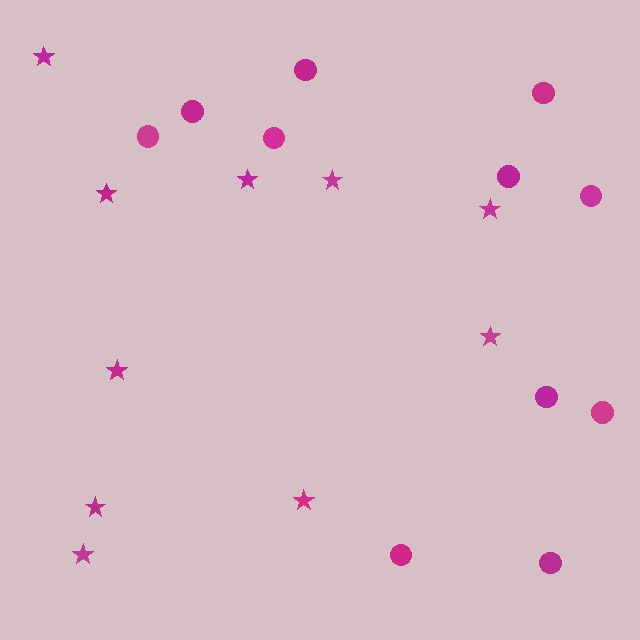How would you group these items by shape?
There are 2 groups: one group of circles (11) and one group of stars (10).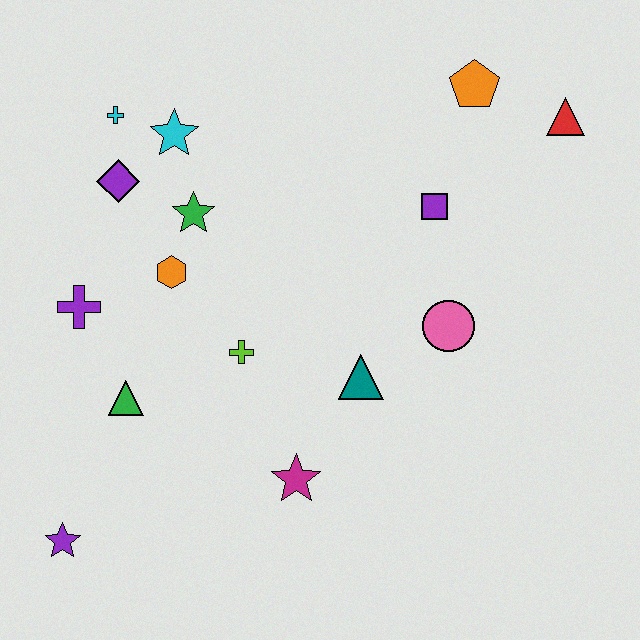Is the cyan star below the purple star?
No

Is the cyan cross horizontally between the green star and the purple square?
No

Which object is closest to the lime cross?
The orange hexagon is closest to the lime cross.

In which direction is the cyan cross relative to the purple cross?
The cyan cross is above the purple cross.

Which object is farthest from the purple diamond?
The red triangle is farthest from the purple diamond.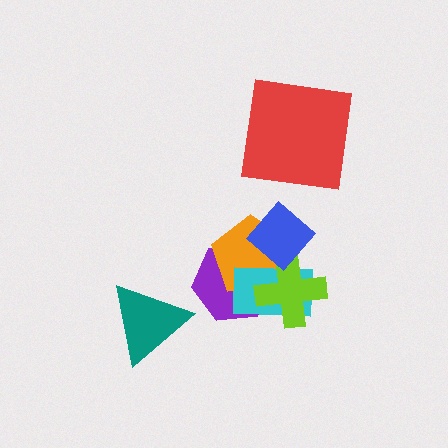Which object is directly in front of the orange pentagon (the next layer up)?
The cyan rectangle is directly in front of the orange pentagon.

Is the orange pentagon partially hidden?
Yes, it is partially covered by another shape.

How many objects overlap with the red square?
0 objects overlap with the red square.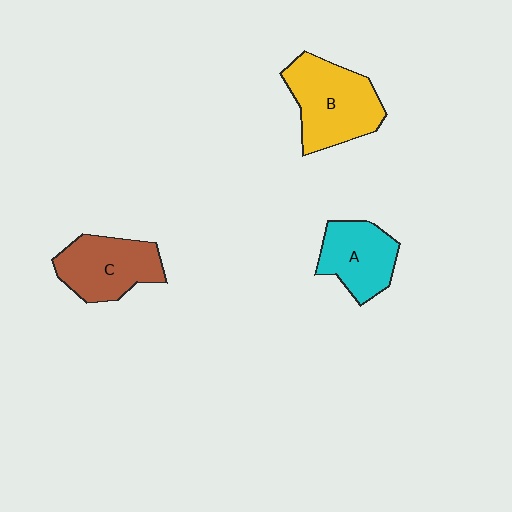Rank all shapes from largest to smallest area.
From largest to smallest: B (yellow), C (brown), A (cyan).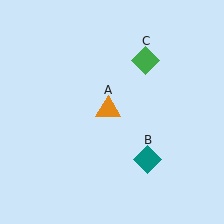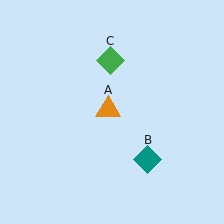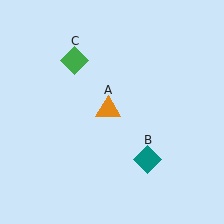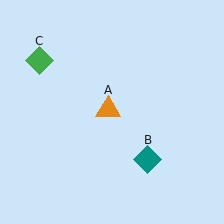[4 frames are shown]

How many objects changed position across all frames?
1 object changed position: green diamond (object C).